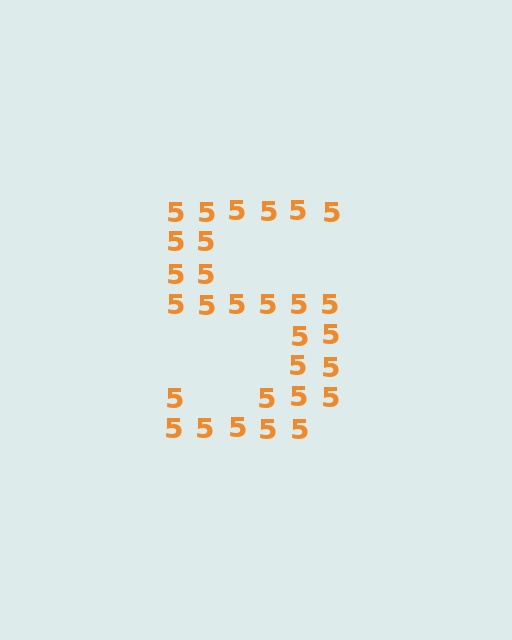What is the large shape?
The large shape is the digit 5.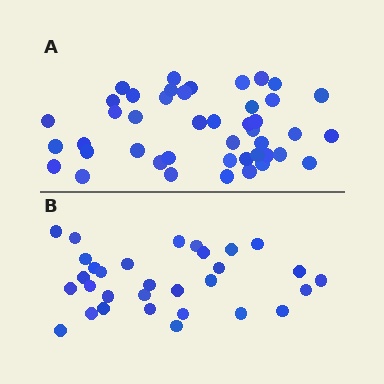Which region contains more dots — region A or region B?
Region A (the top region) has more dots.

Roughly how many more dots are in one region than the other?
Region A has approximately 15 more dots than region B.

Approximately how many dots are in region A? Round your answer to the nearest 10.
About 40 dots. (The exact count is 44, which rounds to 40.)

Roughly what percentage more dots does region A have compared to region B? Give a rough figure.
About 40% more.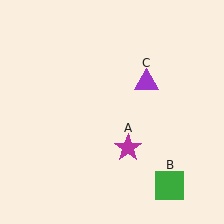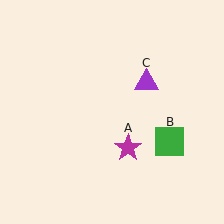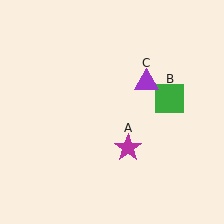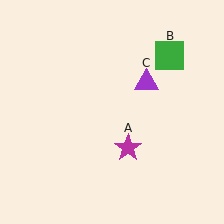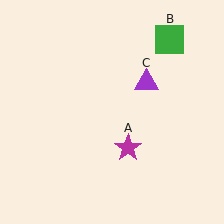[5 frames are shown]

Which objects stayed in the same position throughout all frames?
Magenta star (object A) and purple triangle (object C) remained stationary.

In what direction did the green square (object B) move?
The green square (object B) moved up.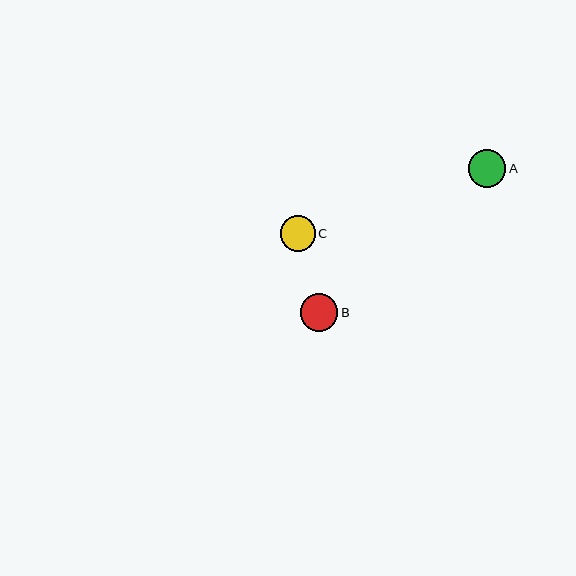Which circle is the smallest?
Circle C is the smallest with a size of approximately 35 pixels.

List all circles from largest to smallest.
From largest to smallest: A, B, C.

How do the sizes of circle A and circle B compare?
Circle A and circle B are approximately the same size.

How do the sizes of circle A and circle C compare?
Circle A and circle C are approximately the same size.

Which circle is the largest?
Circle A is the largest with a size of approximately 38 pixels.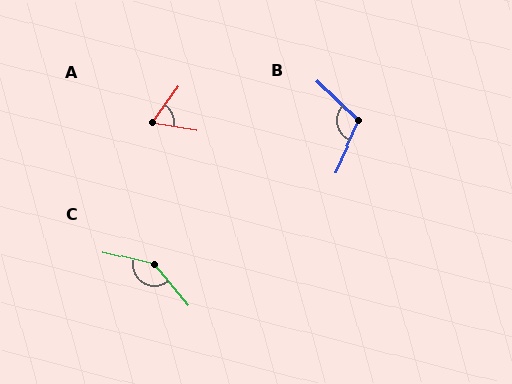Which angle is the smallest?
A, at approximately 63 degrees.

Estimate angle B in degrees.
Approximately 110 degrees.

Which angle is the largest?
C, at approximately 143 degrees.